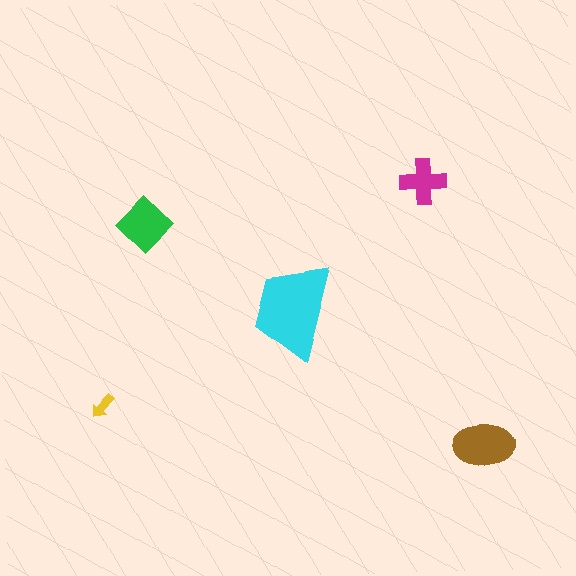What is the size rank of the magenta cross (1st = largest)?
4th.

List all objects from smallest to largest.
The yellow arrow, the magenta cross, the green diamond, the brown ellipse, the cyan trapezoid.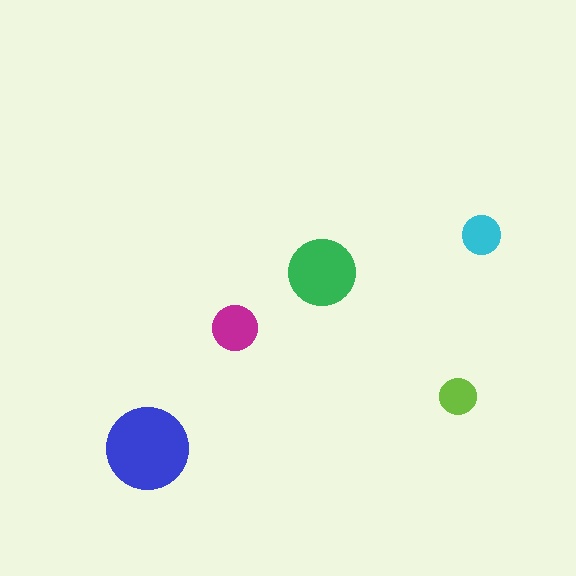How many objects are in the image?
There are 5 objects in the image.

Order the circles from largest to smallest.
the blue one, the green one, the magenta one, the cyan one, the lime one.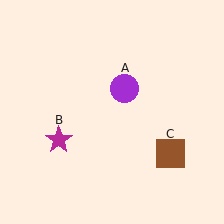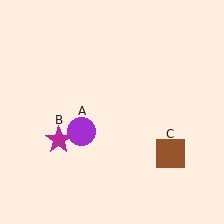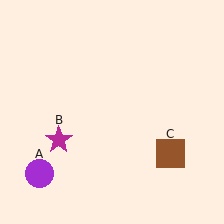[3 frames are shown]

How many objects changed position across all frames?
1 object changed position: purple circle (object A).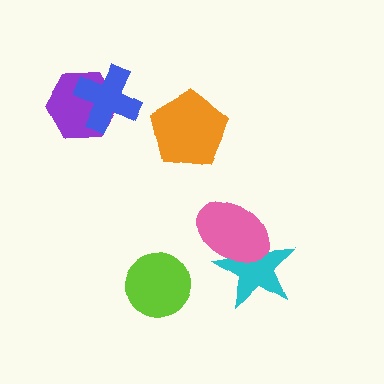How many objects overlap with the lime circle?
0 objects overlap with the lime circle.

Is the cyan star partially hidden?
Yes, it is partially covered by another shape.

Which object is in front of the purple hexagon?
The blue cross is in front of the purple hexagon.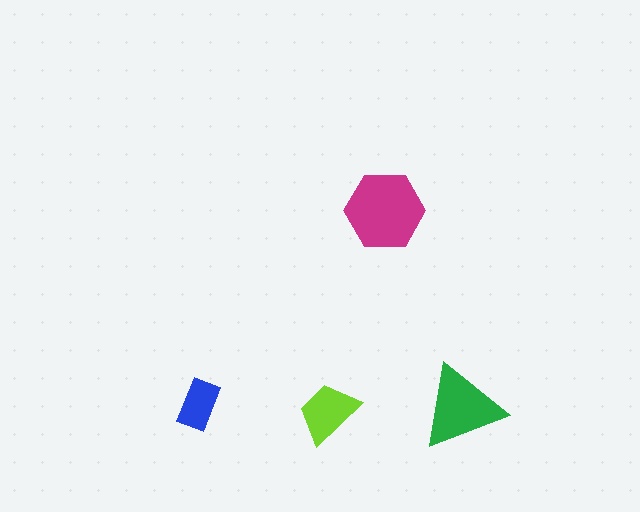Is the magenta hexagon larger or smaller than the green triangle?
Larger.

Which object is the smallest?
The blue rectangle.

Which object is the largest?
The magenta hexagon.